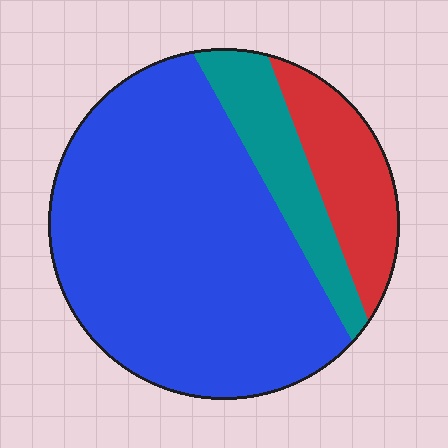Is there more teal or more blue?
Blue.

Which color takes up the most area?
Blue, at roughly 70%.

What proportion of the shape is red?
Red takes up less than a quarter of the shape.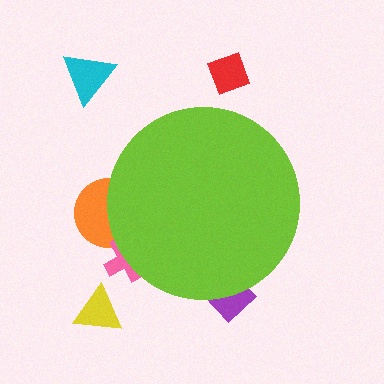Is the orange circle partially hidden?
Yes, the orange circle is partially hidden behind the lime circle.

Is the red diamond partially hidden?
No, the red diamond is fully visible.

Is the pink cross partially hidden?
Yes, the pink cross is partially hidden behind the lime circle.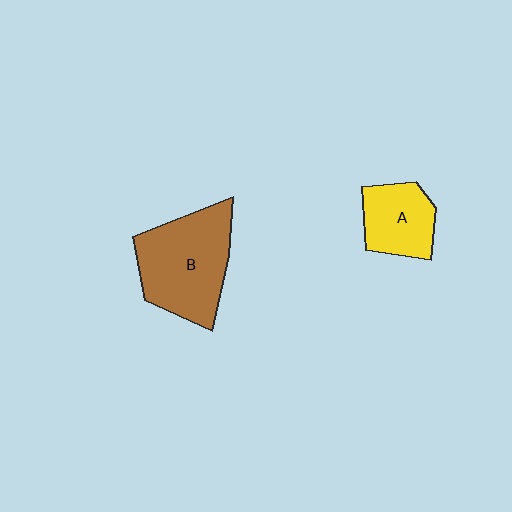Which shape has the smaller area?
Shape A (yellow).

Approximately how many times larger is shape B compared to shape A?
Approximately 1.8 times.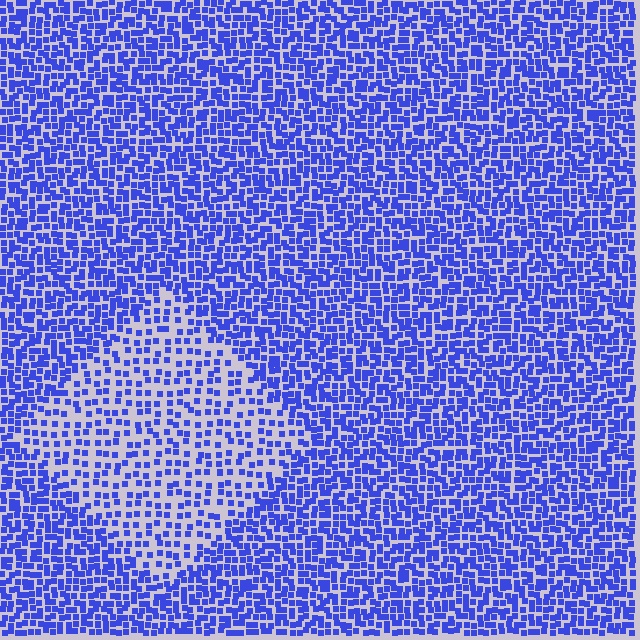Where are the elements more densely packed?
The elements are more densely packed outside the diamond boundary.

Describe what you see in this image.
The image contains small blue elements arranged at two different densities. A diamond-shaped region is visible where the elements are less densely packed than the surrounding area.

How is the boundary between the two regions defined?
The boundary is defined by a change in element density (approximately 2.0x ratio). All elements are the same color, size, and shape.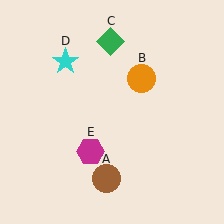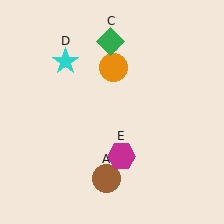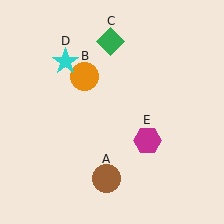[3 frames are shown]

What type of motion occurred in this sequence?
The orange circle (object B), magenta hexagon (object E) rotated counterclockwise around the center of the scene.